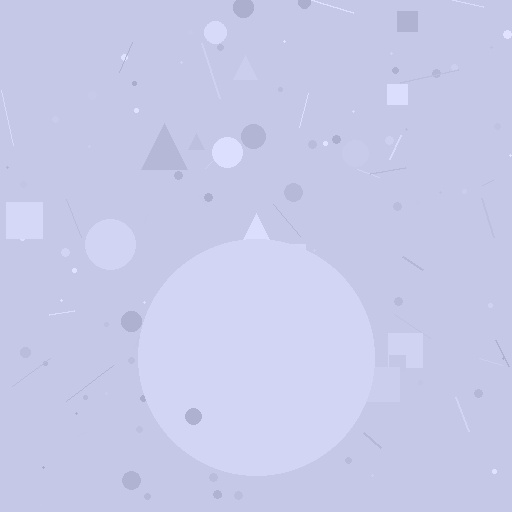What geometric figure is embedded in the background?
A circle is embedded in the background.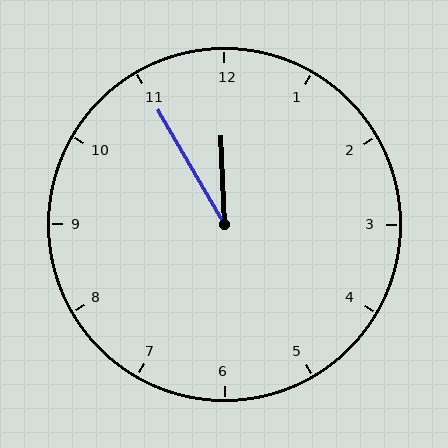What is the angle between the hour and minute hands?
Approximately 28 degrees.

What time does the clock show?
11:55.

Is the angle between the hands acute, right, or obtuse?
It is acute.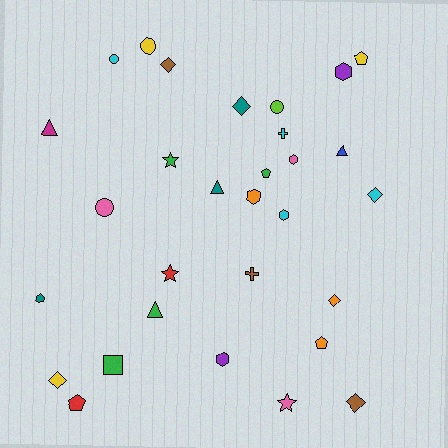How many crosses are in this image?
There are 2 crosses.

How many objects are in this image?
There are 30 objects.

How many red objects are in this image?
There are 2 red objects.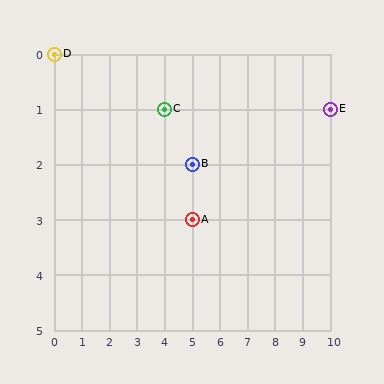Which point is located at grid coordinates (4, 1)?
Point C is at (4, 1).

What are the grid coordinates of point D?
Point D is at grid coordinates (0, 0).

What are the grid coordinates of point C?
Point C is at grid coordinates (4, 1).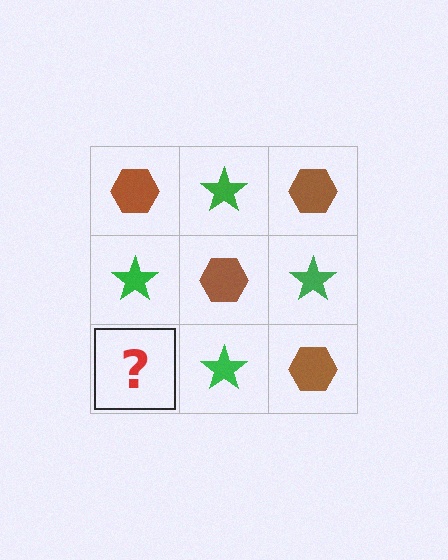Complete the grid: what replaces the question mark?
The question mark should be replaced with a brown hexagon.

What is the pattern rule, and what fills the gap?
The rule is that it alternates brown hexagon and green star in a checkerboard pattern. The gap should be filled with a brown hexagon.